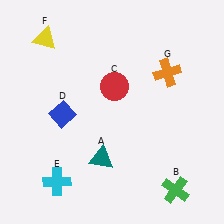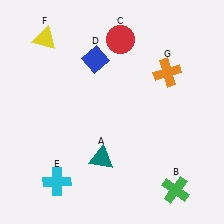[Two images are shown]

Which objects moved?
The objects that moved are: the red circle (C), the blue diamond (D).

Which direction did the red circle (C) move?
The red circle (C) moved up.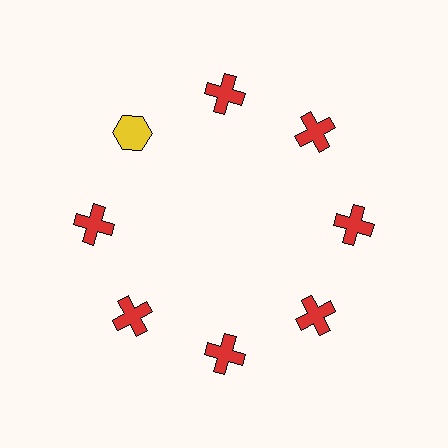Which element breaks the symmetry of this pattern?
The yellow hexagon at roughly the 10 o'clock position breaks the symmetry. All other shapes are red crosses.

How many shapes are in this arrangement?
There are 8 shapes arranged in a ring pattern.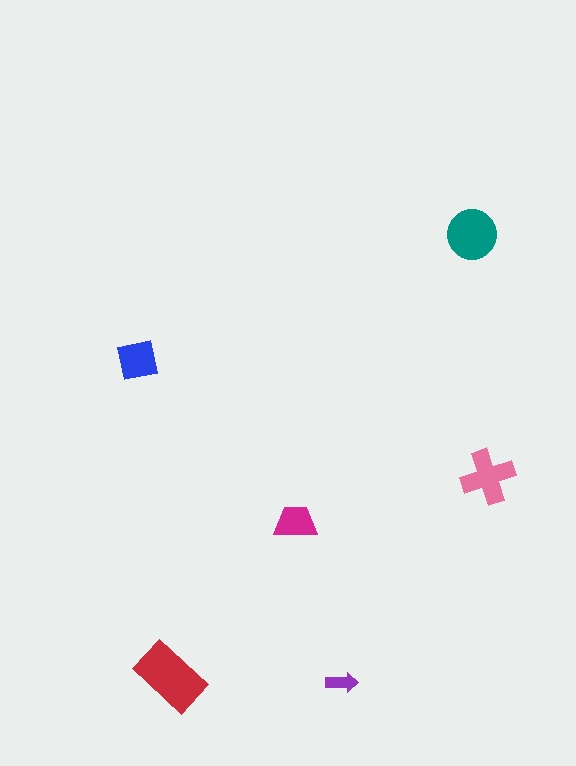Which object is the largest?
The red rectangle.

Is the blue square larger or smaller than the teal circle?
Smaller.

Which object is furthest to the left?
The blue square is leftmost.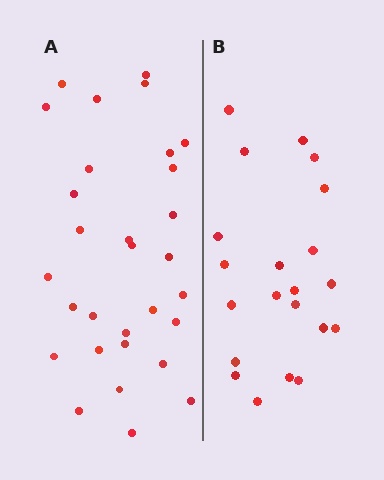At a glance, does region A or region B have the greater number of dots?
Region A (the left region) has more dots.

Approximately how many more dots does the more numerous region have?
Region A has roughly 8 or so more dots than region B.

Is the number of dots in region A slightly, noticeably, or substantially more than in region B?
Region A has noticeably more, but not dramatically so. The ratio is roughly 1.4 to 1.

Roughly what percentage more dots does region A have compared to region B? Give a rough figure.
About 45% more.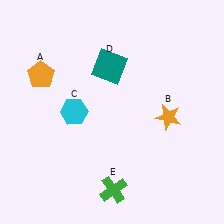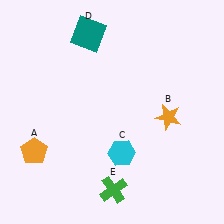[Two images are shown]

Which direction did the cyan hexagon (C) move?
The cyan hexagon (C) moved right.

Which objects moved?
The objects that moved are: the orange pentagon (A), the cyan hexagon (C), the teal square (D).